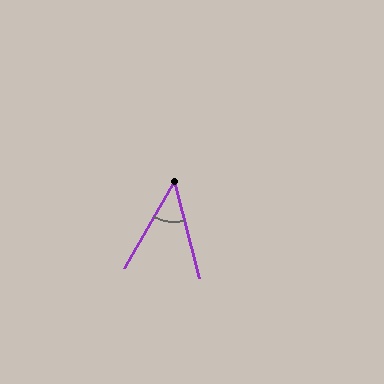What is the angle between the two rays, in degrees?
Approximately 45 degrees.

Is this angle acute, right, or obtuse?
It is acute.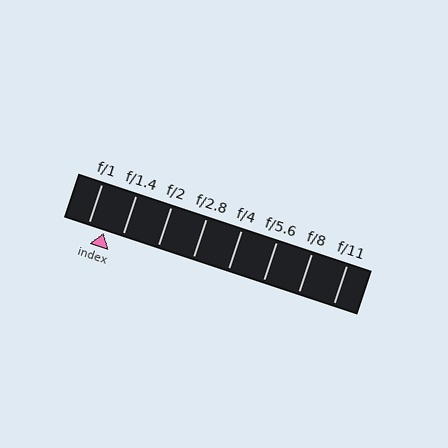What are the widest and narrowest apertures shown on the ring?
The widest aperture shown is f/1 and the narrowest is f/11.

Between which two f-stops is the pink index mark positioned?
The index mark is between f/1 and f/1.4.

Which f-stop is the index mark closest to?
The index mark is closest to f/1.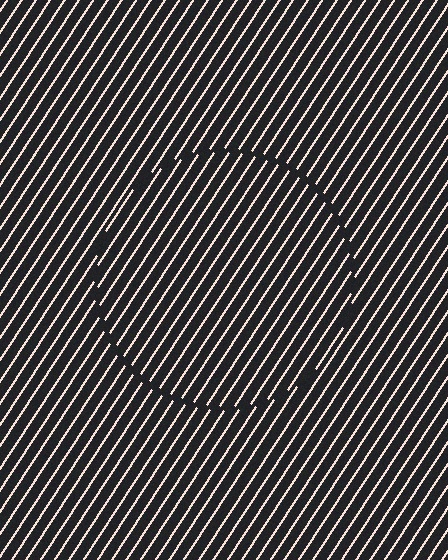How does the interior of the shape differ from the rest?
The interior of the shape contains the same grating, shifted by half a period — the contour is defined by the phase discontinuity where line-ends from the inner and outer gratings abut.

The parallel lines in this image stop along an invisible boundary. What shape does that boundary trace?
An illusory circle. The interior of the shape contains the same grating, shifted by half a period — the contour is defined by the phase discontinuity where line-ends from the inner and outer gratings abut.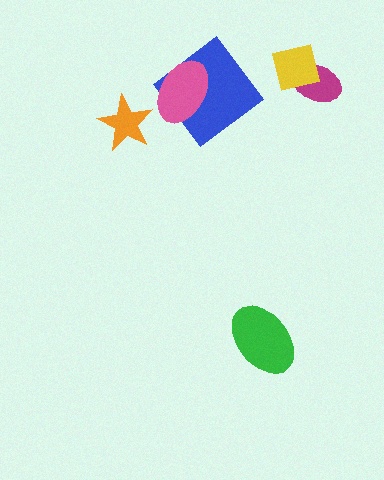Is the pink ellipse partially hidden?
No, no other shape covers it.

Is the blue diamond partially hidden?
Yes, it is partially covered by another shape.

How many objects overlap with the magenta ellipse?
1 object overlaps with the magenta ellipse.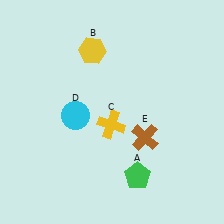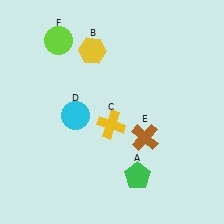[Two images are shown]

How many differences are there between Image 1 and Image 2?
There is 1 difference between the two images.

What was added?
A lime circle (F) was added in Image 2.